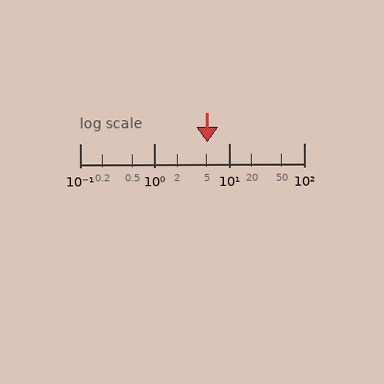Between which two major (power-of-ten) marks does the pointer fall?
The pointer is between 1 and 10.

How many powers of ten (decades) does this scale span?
The scale spans 3 decades, from 0.1 to 100.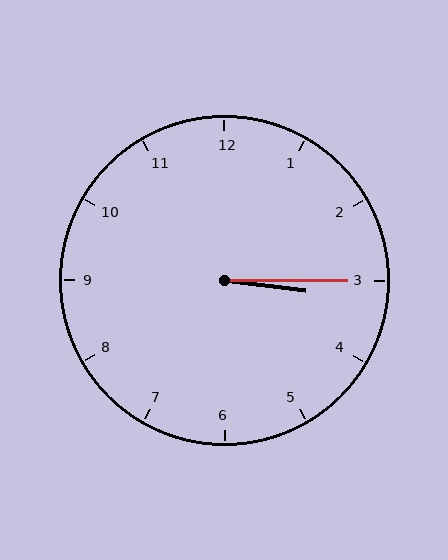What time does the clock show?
3:15.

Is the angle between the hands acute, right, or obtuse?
It is acute.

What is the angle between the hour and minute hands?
Approximately 8 degrees.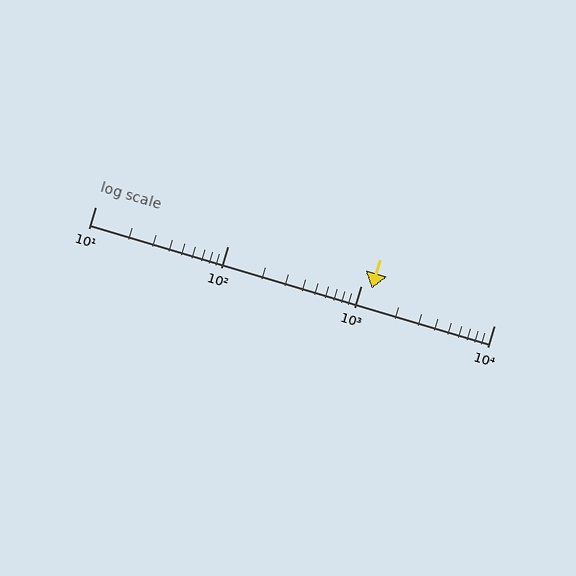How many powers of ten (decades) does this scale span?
The scale spans 3 decades, from 10 to 10000.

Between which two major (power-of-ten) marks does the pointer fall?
The pointer is between 1000 and 10000.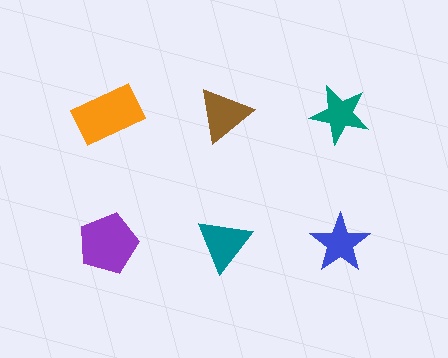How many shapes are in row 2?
3 shapes.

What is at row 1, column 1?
An orange rectangle.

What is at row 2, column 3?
A blue star.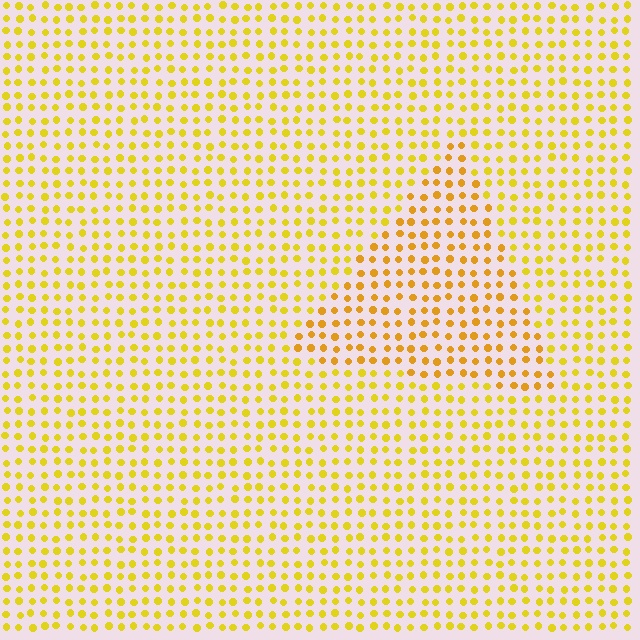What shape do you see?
I see a triangle.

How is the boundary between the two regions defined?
The boundary is defined purely by a slight shift in hue (about 17 degrees). Spacing, size, and orientation are identical on both sides.